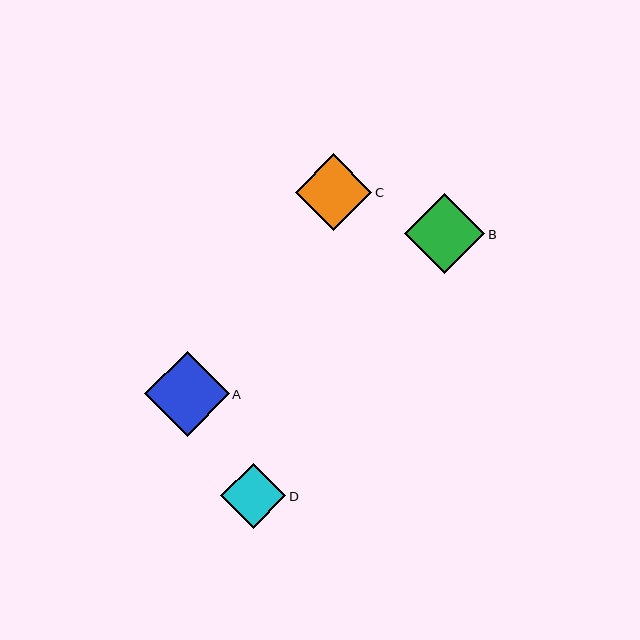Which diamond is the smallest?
Diamond D is the smallest with a size of approximately 65 pixels.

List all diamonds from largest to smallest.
From largest to smallest: A, B, C, D.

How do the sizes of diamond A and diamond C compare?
Diamond A and diamond C are approximately the same size.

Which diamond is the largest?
Diamond A is the largest with a size of approximately 84 pixels.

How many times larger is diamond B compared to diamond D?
Diamond B is approximately 1.2 times the size of diamond D.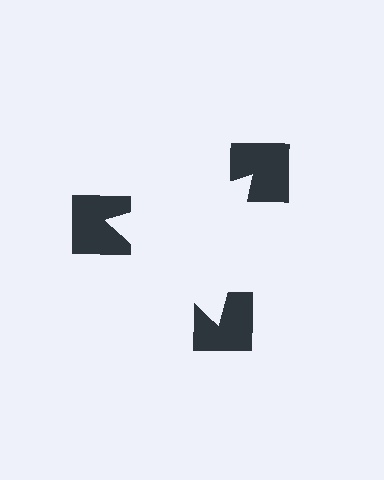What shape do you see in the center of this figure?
An illusory triangle — its edges are inferred from the aligned wedge cuts in the notched squares, not physically drawn.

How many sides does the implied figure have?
3 sides.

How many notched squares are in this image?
There are 3 — one at each vertex of the illusory triangle.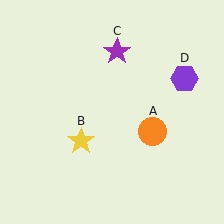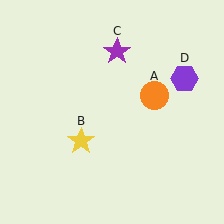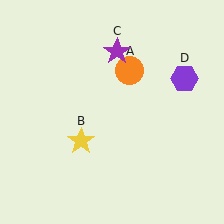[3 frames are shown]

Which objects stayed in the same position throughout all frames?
Yellow star (object B) and purple star (object C) and purple hexagon (object D) remained stationary.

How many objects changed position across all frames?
1 object changed position: orange circle (object A).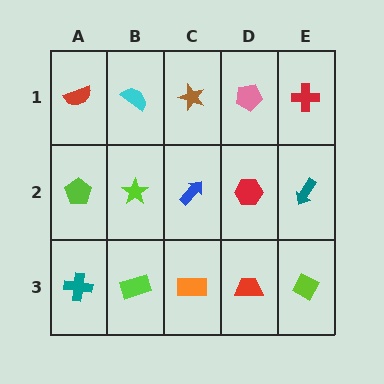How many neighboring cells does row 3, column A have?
2.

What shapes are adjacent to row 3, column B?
A lime star (row 2, column B), a teal cross (row 3, column A), an orange rectangle (row 3, column C).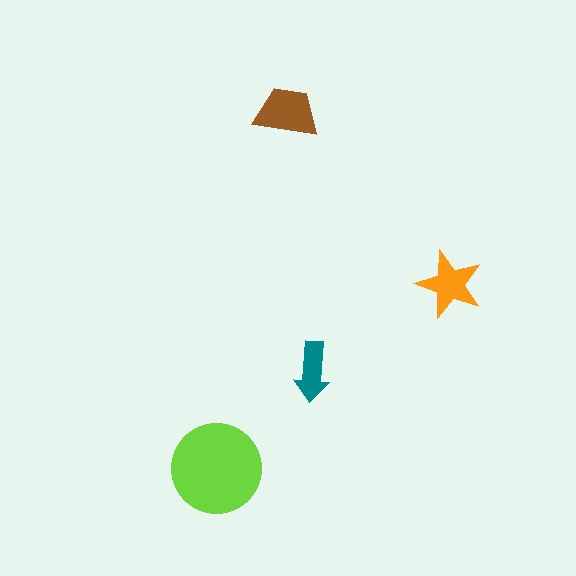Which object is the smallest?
The teal arrow.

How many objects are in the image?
There are 4 objects in the image.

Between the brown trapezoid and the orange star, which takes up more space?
The brown trapezoid.